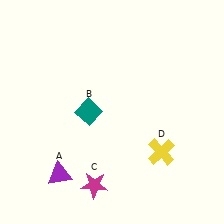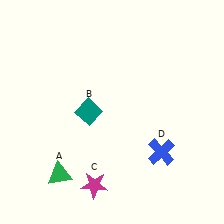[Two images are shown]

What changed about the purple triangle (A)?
In Image 1, A is purple. In Image 2, it changed to green.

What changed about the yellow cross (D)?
In Image 1, D is yellow. In Image 2, it changed to blue.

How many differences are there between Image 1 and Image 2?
There are 2 differences between the two images.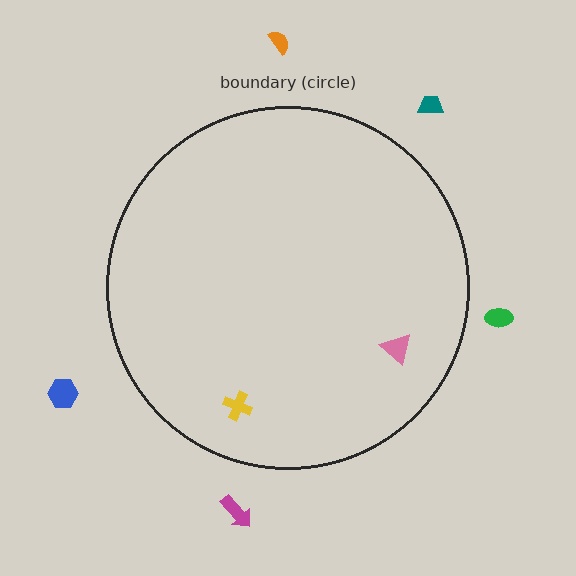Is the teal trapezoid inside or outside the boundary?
Outside.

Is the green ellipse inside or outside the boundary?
Outside.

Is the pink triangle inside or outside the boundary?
Inside.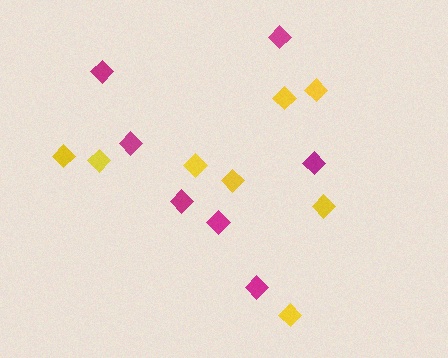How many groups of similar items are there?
There are 2 groups: one group of magenta diamonds (7) and one group of yellow diamonds (8).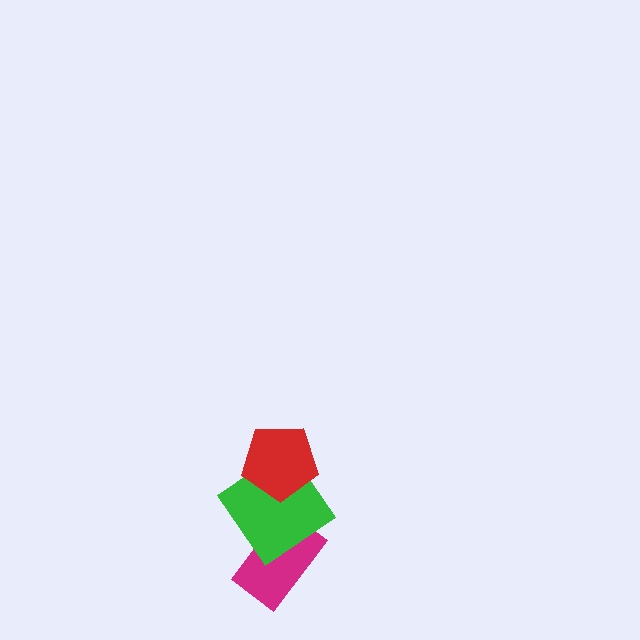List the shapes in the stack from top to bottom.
From top to bottom: the red pentagon, the green diamond, the magenta rectangle.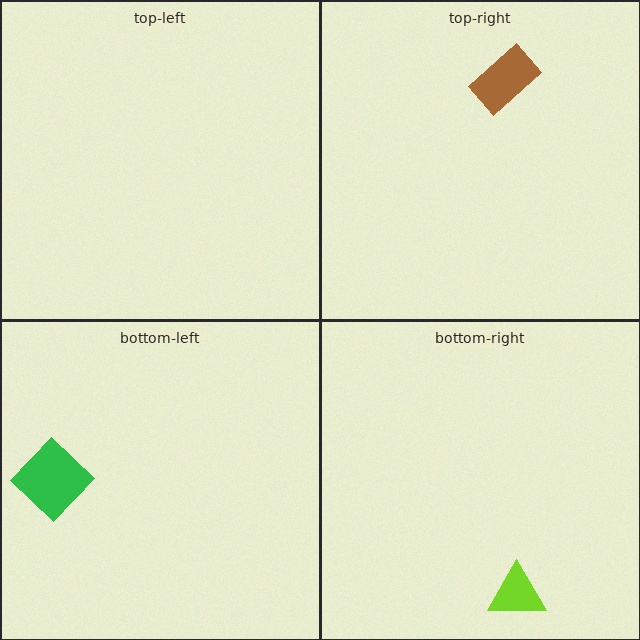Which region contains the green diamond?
The bottom-left region.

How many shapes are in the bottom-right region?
1.